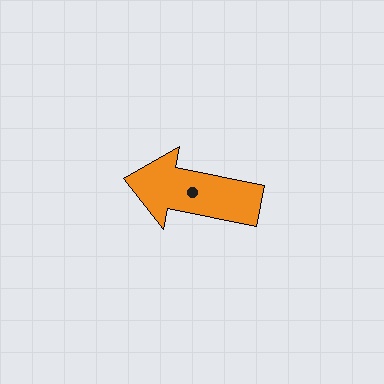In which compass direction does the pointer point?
West.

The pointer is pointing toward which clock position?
Roughly 9 o'clock.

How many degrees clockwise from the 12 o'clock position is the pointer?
Approximately 281 degrees.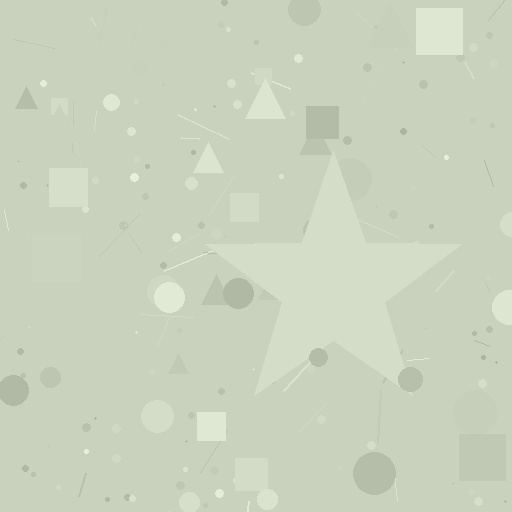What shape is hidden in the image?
A star is hidden in the image.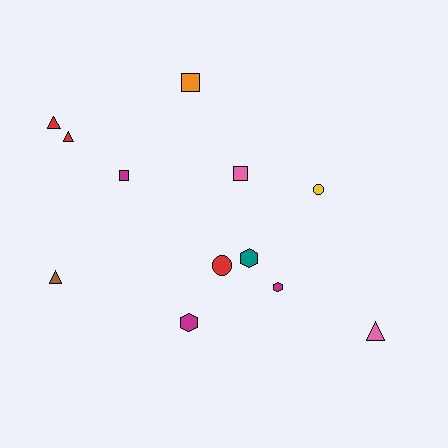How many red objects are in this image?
There are 3 red objects.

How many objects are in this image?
There are 12 objects.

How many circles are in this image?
There are 2 circles.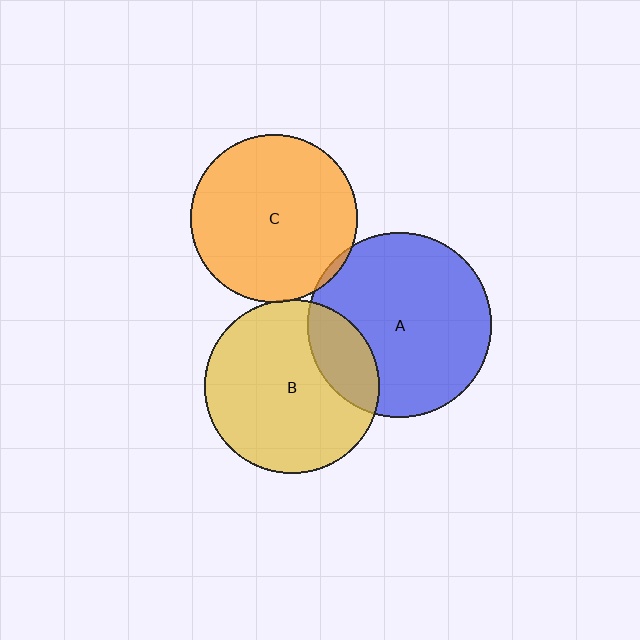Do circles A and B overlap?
Yes.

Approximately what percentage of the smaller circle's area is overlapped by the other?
Approximately 20%.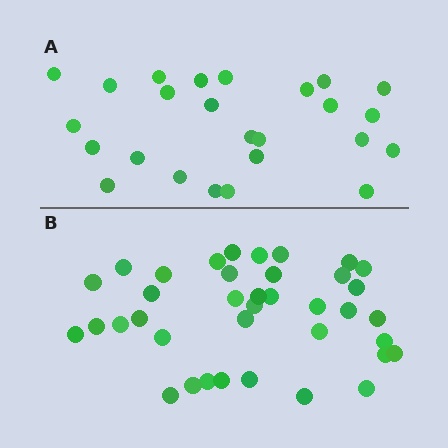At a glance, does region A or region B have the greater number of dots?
Region B (the bottom region) has more dots.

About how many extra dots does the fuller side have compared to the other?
Region B has approximately 15 more dots than region A.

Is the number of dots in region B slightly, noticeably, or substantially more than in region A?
Region B has substantially more. The ratio is roughly 1.5 to 1.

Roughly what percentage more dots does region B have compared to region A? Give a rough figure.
About 50% more.